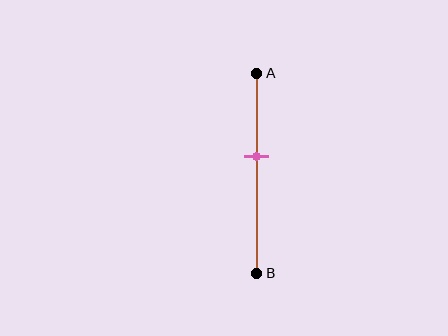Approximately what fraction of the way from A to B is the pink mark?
The pink mark is approximately 40% of the way from A to B.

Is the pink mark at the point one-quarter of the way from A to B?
No, the mark is at about 40% from A, not at the 25% one-quarter point.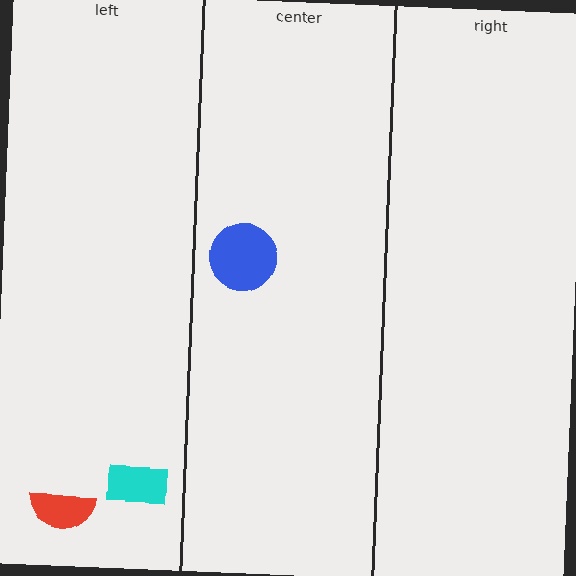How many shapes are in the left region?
2.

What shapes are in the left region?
The red semicircle, the cyan rectangle.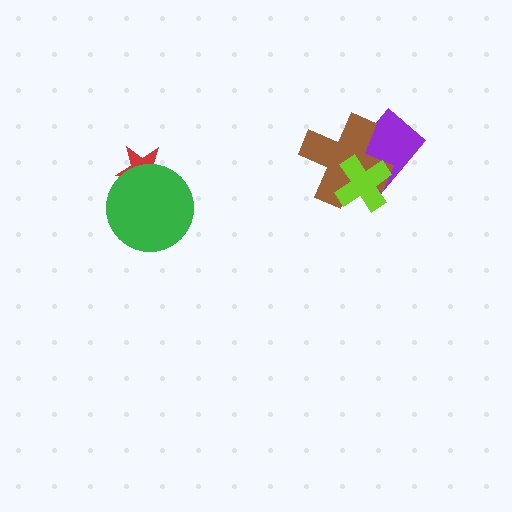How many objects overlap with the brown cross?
2 objects overlap with the brown cross.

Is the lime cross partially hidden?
No, no other shape covers it.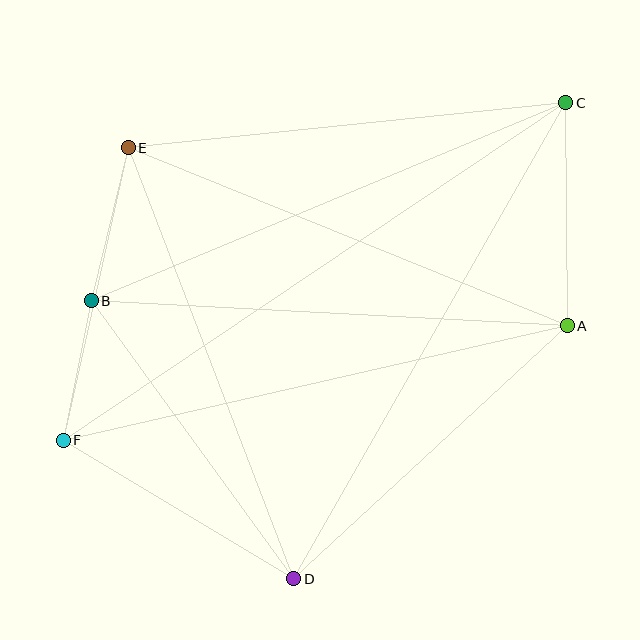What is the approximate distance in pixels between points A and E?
The distance between A and E is approximately 474 pixels.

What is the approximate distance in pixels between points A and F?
The distance between A and F is approximately 517 pixels.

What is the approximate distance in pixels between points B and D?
The distance between B and D is approximately 344 pixels.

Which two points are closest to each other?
Points B and F are closest to each other.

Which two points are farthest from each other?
Points C and F are farthest from each other.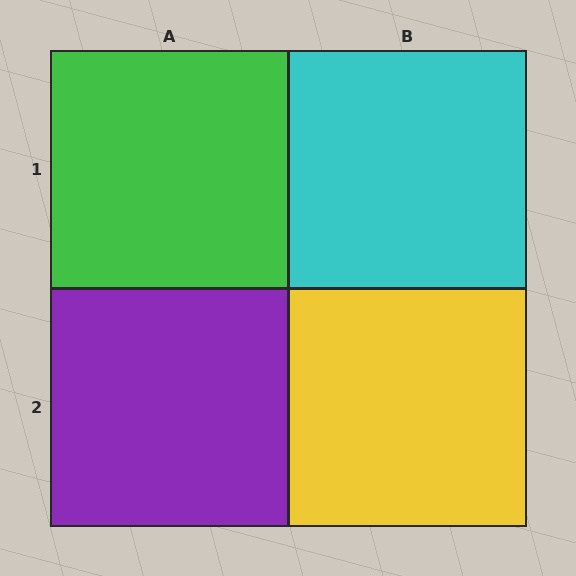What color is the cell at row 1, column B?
Cyan.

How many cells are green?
1 cell is green.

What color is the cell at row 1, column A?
Green.